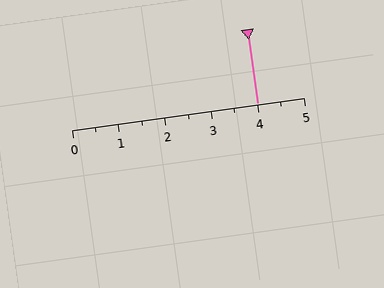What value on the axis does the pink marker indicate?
The marker indicates approximately 4.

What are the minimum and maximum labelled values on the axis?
The axis runs from 0 to 5.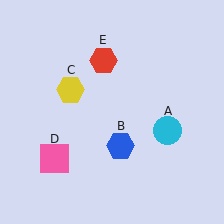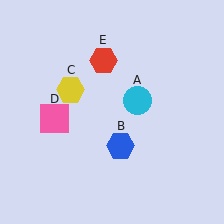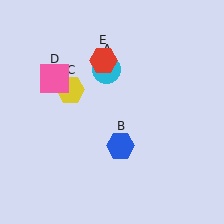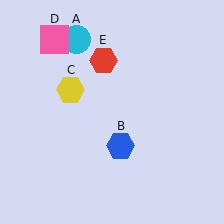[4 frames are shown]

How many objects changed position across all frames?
2 objects changed position: cyan circle (object A), pink square (object D).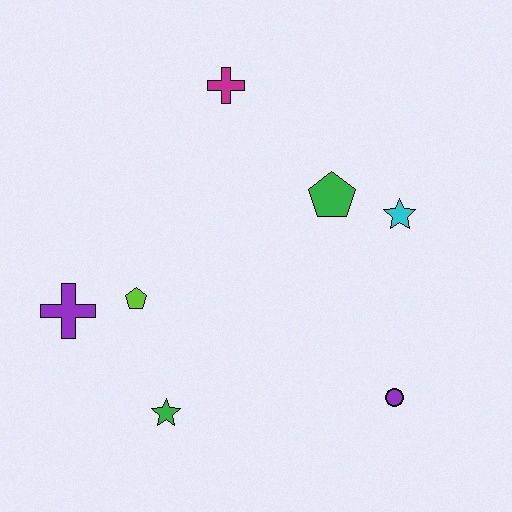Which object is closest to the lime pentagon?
The purple cross is closest to the lime pentagon.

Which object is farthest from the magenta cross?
The purple circle is farthest from the magenta cross.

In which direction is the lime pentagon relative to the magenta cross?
The lime pentagon is below the magenta cross.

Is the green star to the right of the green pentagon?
No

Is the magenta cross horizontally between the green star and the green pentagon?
Yes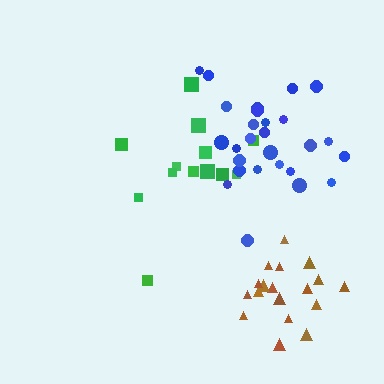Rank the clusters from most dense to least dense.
brown, blue, green.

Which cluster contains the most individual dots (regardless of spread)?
Blue (27).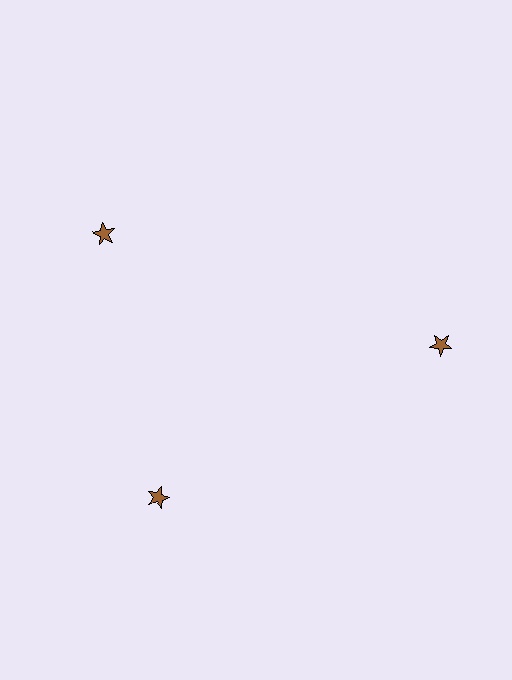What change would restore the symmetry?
The symmetry would be restored by rotating it back into even spacing with its neighbors so that all 3 stars sit at equal angles and equal distance from the center.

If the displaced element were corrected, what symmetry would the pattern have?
It would have 3-fold rotational symmetry — the pattern would map onto itself every 120 degrees.